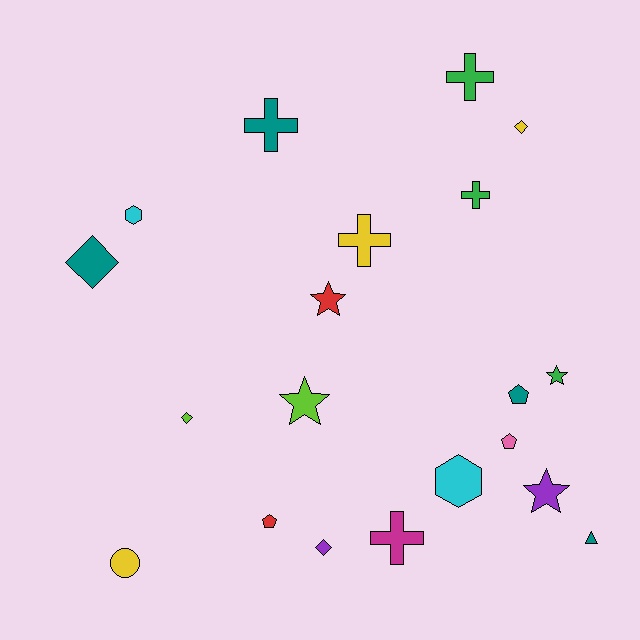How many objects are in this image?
There are 20 objects.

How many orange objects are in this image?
There are no orange objects.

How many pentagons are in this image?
There are 3 pentagons.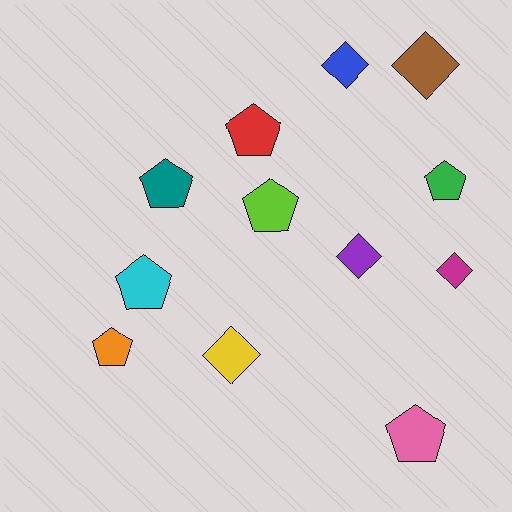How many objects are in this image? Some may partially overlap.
There are 12 objects.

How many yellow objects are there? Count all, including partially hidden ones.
There is 1 yellow object.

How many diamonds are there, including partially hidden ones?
There are 5 diamonds.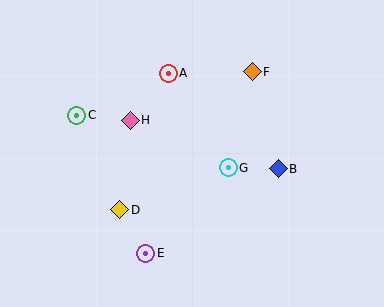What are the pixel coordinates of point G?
Point G is at (228, 168).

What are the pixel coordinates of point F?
Point F is at (252, 72).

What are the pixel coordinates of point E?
Point E is at (146, 253).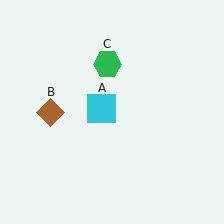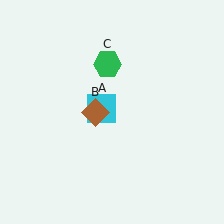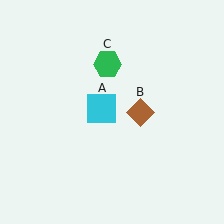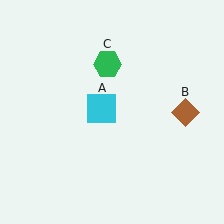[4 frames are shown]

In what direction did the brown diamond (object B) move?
The brown diamond (object B) moved right.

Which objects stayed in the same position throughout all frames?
Cyan square (object A) and green hexagon (object C) remained stationary.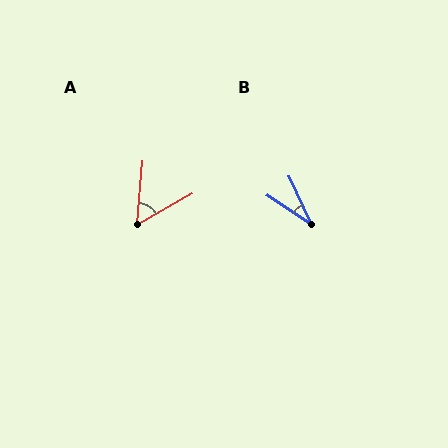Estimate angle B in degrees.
Approximately 32 degrees.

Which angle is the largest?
A, at approximately 55 degrees.